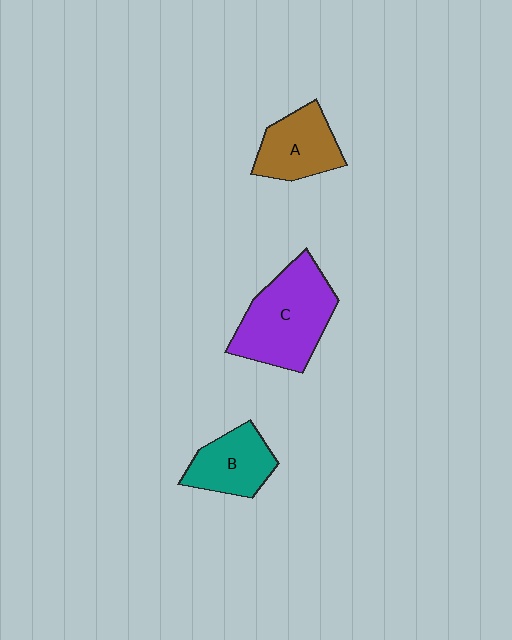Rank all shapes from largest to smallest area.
From largest to smallest: C (purple), A (brown), B (teal).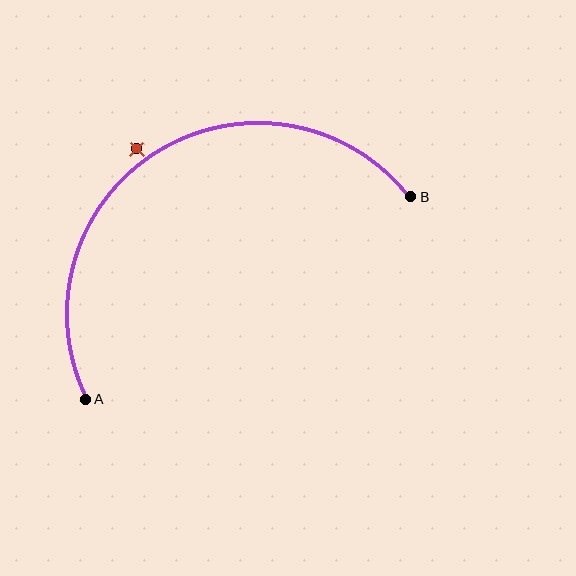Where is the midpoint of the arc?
The arc midpoint is the point on the curve farthest from the straight line joining A and B. It sits above that line.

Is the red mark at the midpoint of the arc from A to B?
No — the red mark does not lie on the arc at all. It sits slightly outside the curve.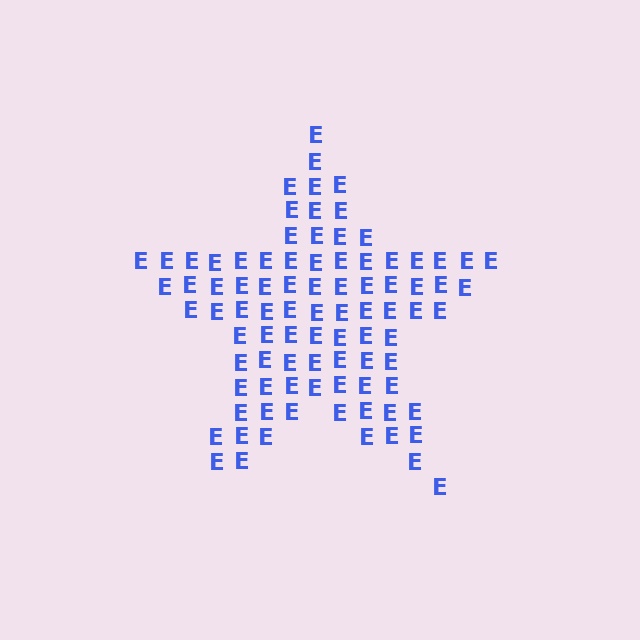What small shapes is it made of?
It is made of small letter E's.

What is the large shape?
The large shape is a star.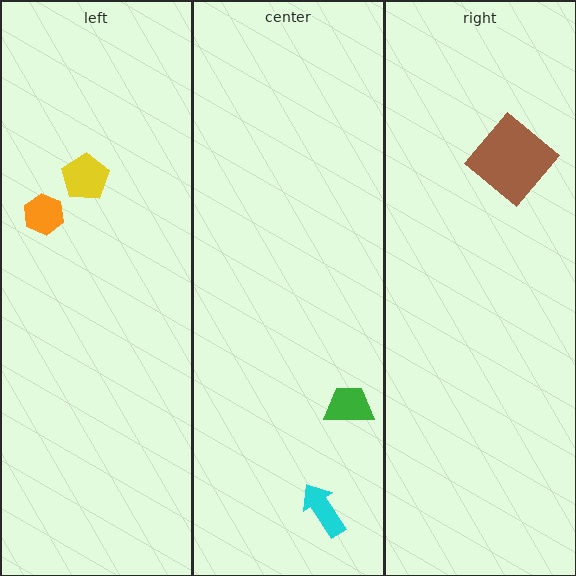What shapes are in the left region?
The orange hexagon, the yellow pentagon.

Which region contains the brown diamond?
The right region.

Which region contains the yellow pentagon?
The left region.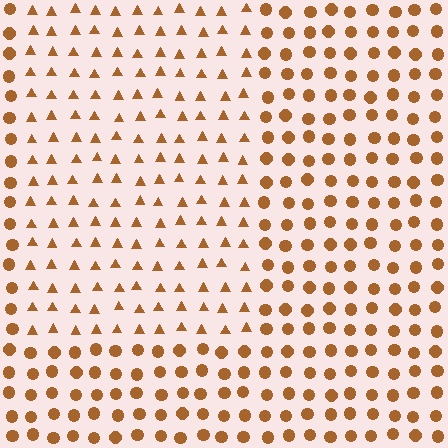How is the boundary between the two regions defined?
The boundary is defined by a change in element shape: triangles inside vs. circles outside. All elements share the same color and spacing.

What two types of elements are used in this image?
The image uses triangles inside the rectangle region and circles outside it.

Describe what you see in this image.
The image is filled with small brown elements arranged in a uniform grid. A rectangle-shaped region contains triangles, while the surrounding area contains circles. The boundary is defined purely by the change in element shape.